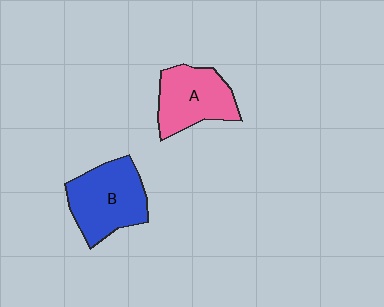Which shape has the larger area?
Shape B (blue).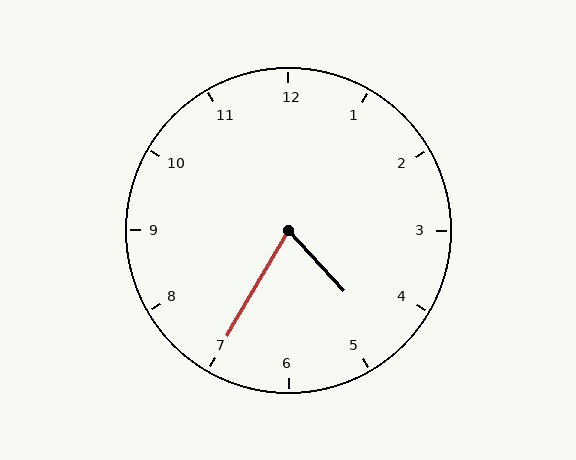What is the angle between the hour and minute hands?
Approximately 72 degrees.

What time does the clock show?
4:35.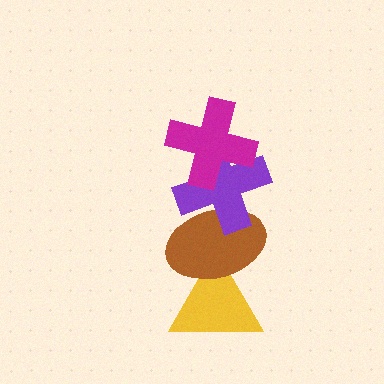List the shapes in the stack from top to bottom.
From top to bottom: the magenta cross, the purple cross, the brown ellipse, the yellow triangle.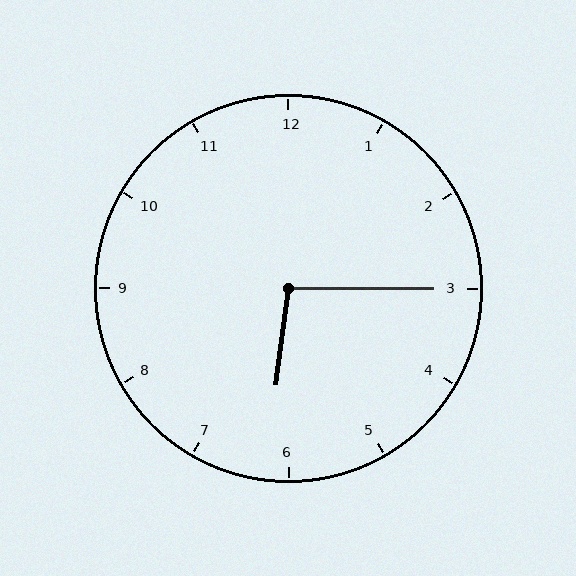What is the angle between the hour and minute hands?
Approximately 98 degrees.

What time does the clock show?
6:15.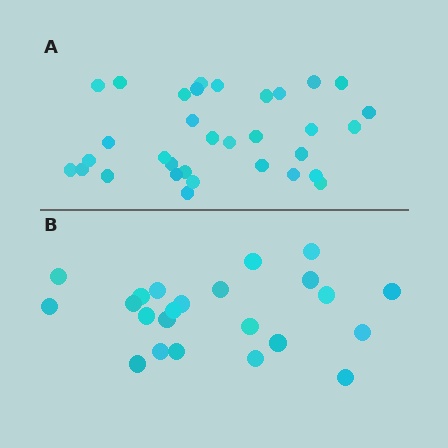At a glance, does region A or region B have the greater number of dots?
Region A (the top region) has more dots.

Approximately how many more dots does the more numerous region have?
Region A has roughly 10 or so more dots than region B.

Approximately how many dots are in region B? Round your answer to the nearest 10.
About 20 dots. (The exact count is 23, which rounds to 20.)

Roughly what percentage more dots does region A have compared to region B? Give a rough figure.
About 45% more.